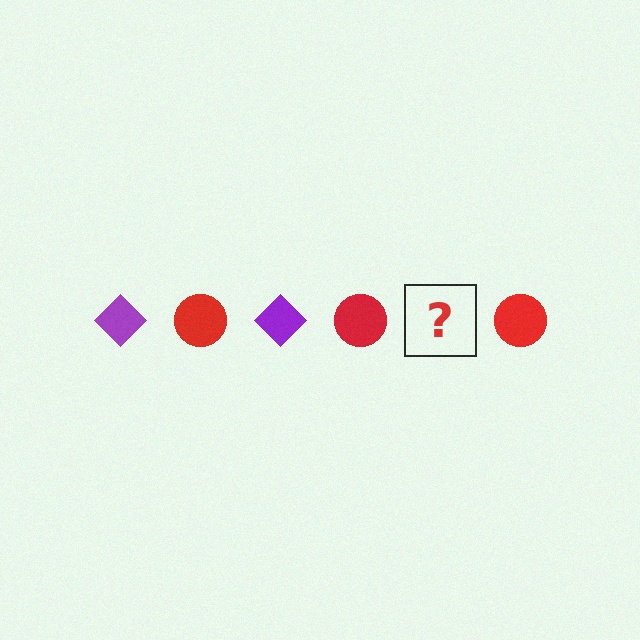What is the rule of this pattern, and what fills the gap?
The rule is that the pattern alternates between purple diamond and red circle. The gap should be filled with a purple diamond.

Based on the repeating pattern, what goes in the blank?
The blank should be a purple diamond.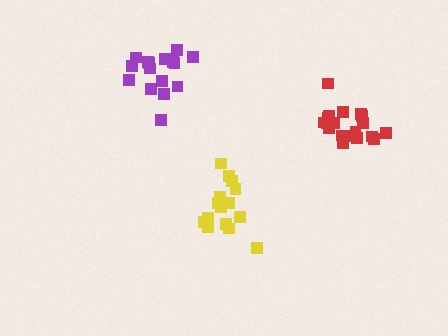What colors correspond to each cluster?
The clusters are colored: purple, yellow, red.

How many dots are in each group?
Group 1: 16 dots, Group 2: 15 dots, Group 3: 20 dots (51 total).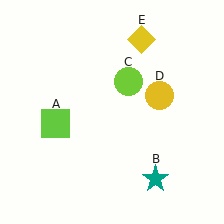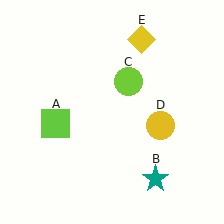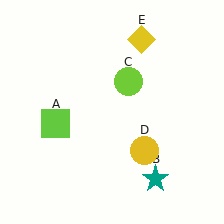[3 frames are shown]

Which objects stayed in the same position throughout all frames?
Lime square (object A) and teal star (object B) and lime circle (object C) and yellow diamond (object E) remained stationary.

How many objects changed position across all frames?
1 object changed position: yellow circle (object D).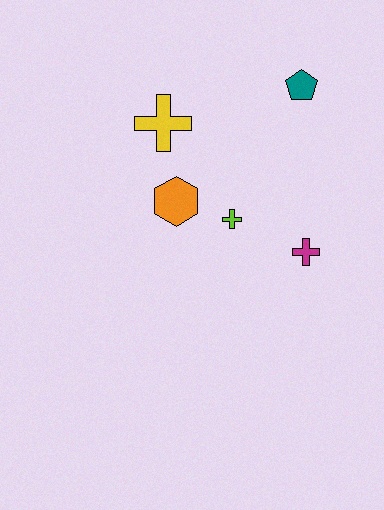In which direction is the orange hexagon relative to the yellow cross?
The orange hexagon is below the yellow cross.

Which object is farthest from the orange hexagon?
The teal pentagon is farthest from the orange hexagon.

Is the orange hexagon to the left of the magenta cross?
Yes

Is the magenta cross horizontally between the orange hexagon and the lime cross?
No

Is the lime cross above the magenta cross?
Yes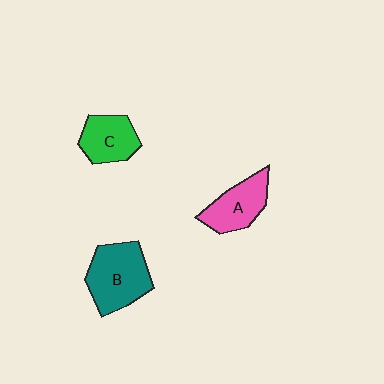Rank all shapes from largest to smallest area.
From largest to smallest: B (teal), A (pink), C (green).